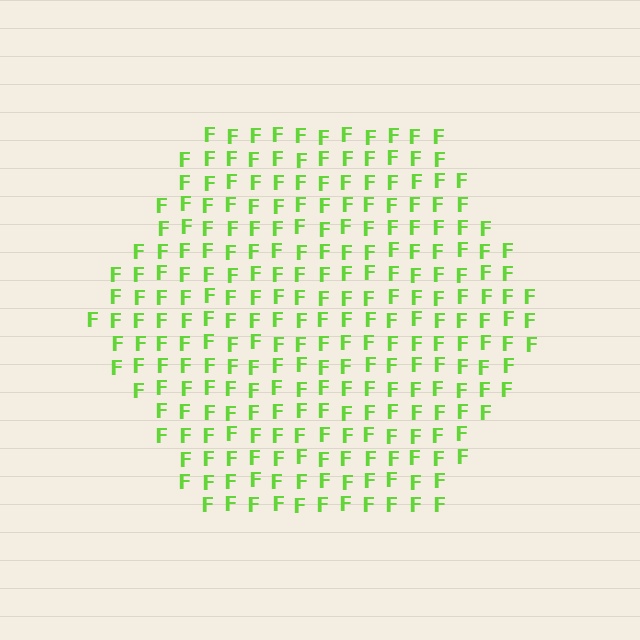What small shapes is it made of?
It is made of small letter F's.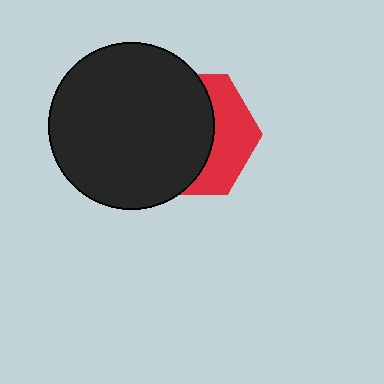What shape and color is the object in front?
The object in front is a black circle.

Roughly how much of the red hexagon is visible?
A small part of it is visible (roughly 37%).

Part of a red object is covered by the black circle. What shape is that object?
It is a hexagon.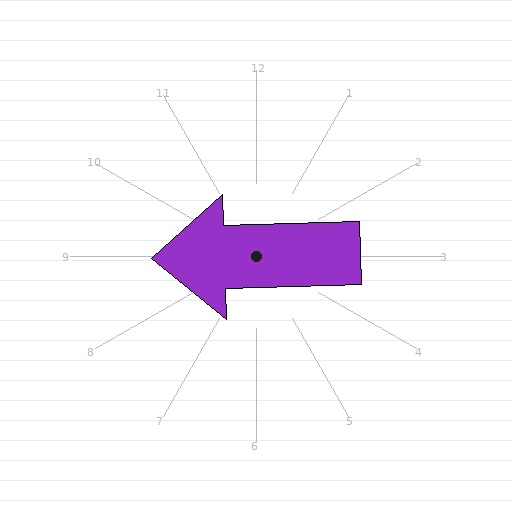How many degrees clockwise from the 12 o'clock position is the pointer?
Approximately 268 degrees.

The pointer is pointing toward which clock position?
Roughly 9 o'clock.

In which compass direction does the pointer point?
West.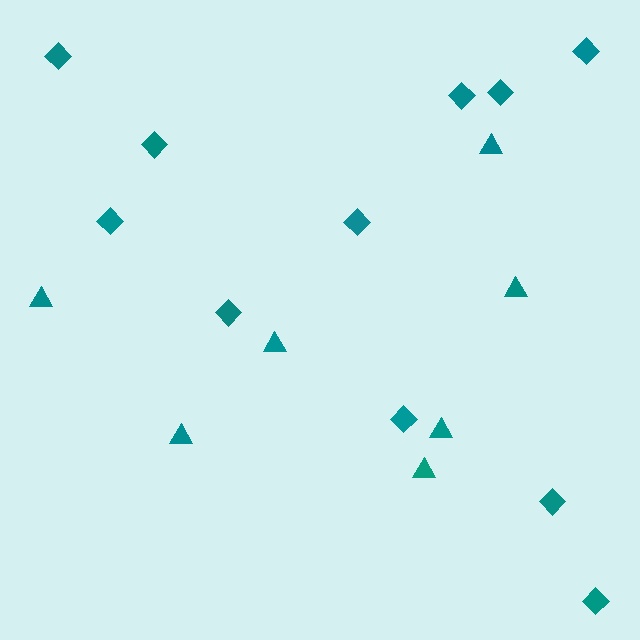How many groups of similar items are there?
There are 2 groups: one group of diamonds (11) and one group of triangles (7).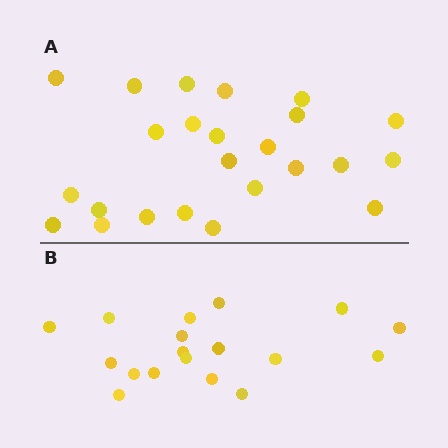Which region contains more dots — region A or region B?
Region A (the top region) has more dots.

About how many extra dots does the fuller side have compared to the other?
Region A has about 6 more dots than region B.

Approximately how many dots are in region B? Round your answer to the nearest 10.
About 20 dots. (The exact count is 18, which rounds to 20.)